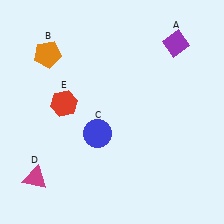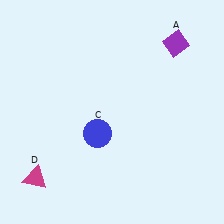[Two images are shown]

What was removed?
The orange pentagon (B), the red hexagon (E) were removed in Image 2.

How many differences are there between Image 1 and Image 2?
There are 2 differences between the two images.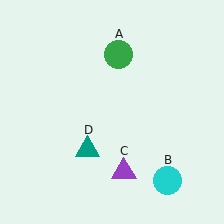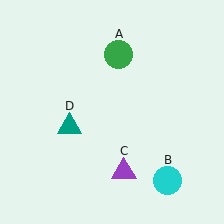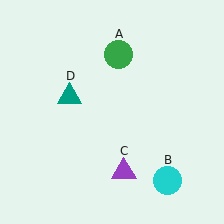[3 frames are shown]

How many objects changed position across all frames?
1 object changed position: teal triangle (object D).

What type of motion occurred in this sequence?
The teal triangle (object D) rotated clockwise around the center of the scene.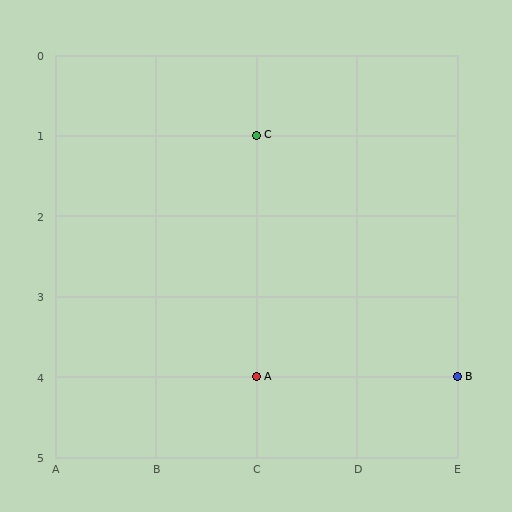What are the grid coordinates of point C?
Point C is at grid coordinates (C, 1).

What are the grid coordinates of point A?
Point A is at grid coordinates (C, 4).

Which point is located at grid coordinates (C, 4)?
Point A is at (C, 4).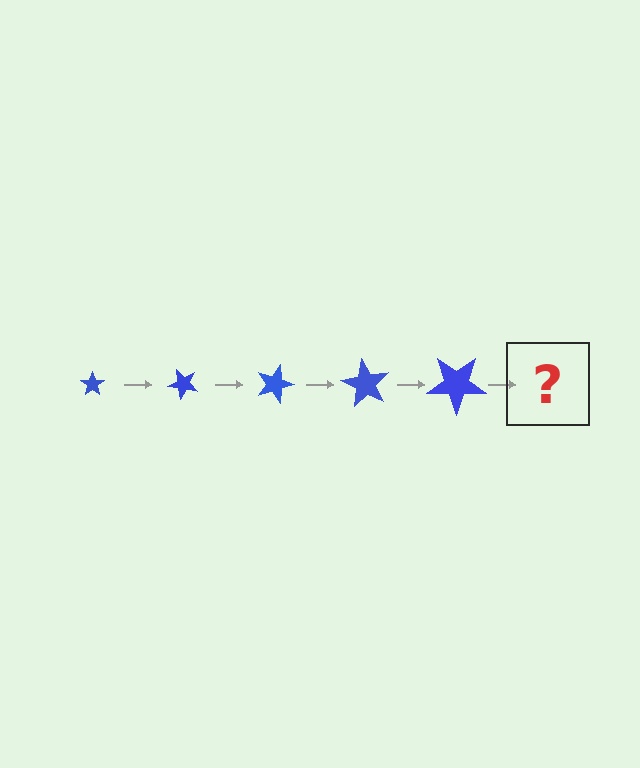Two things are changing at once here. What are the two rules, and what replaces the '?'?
The two rules are that the star grows larger each step and it rotates 45 degrees each step. The '?' should be a star, larger than the previous one and rotated 225 degrees from the start.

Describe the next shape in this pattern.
It should be a star, larger than the previous one and rotated 225 degrees from the start.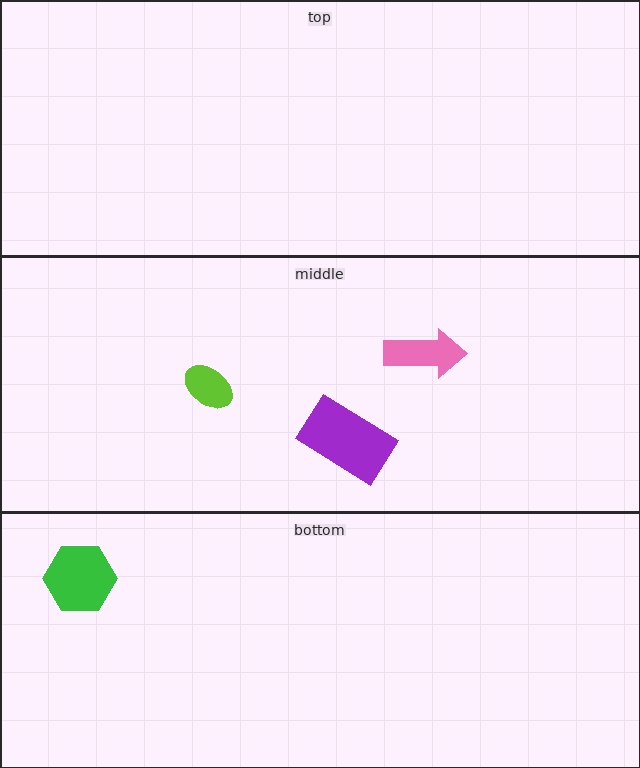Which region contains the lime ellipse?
The middle region.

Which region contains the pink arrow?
The middle region.